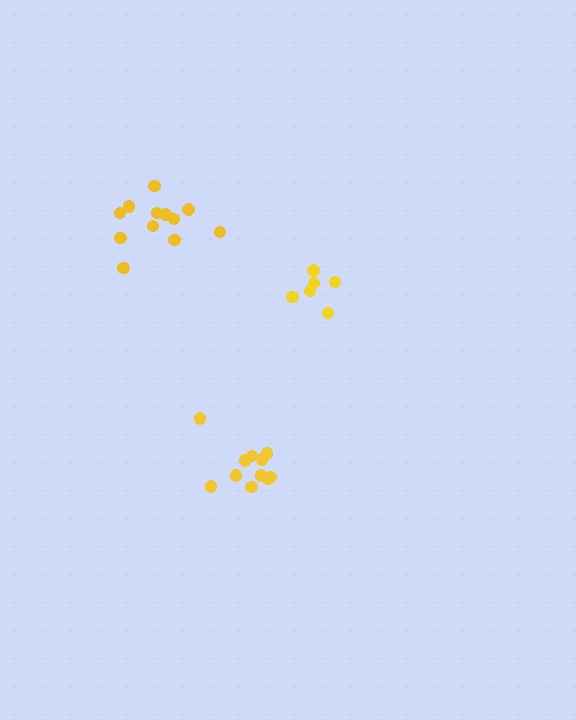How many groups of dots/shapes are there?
There are 3 groups.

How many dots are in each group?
Group 1: 12 dots, Group 2: 6 dots, Group 3: 12 dots (30 total).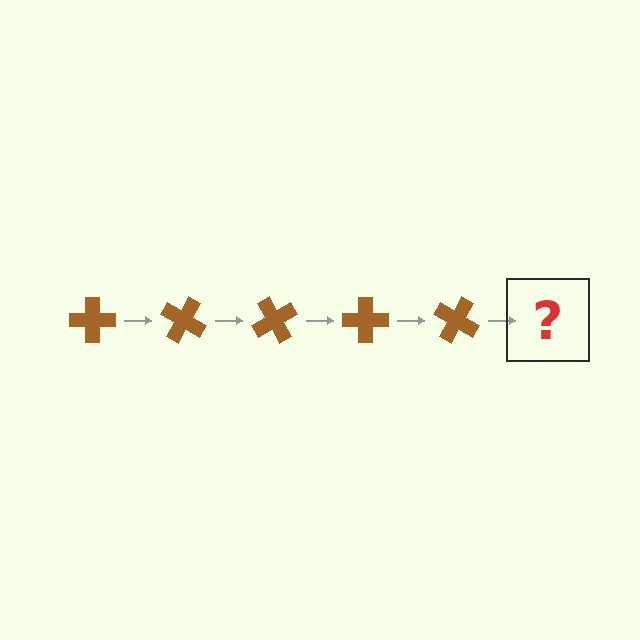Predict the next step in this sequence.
The next step is a brown cross rotated 150 degrees.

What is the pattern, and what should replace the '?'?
The pattern is that the cross rotates 30 degrees each step. The '?' should be a brown cross rotated 150 degrees.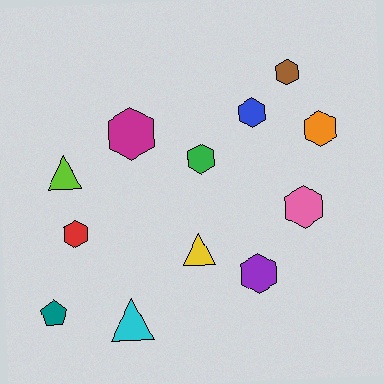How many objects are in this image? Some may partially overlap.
There are 12 objects.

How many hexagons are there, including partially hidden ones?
There are 8 hexagons.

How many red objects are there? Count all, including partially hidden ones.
There is 1 red object.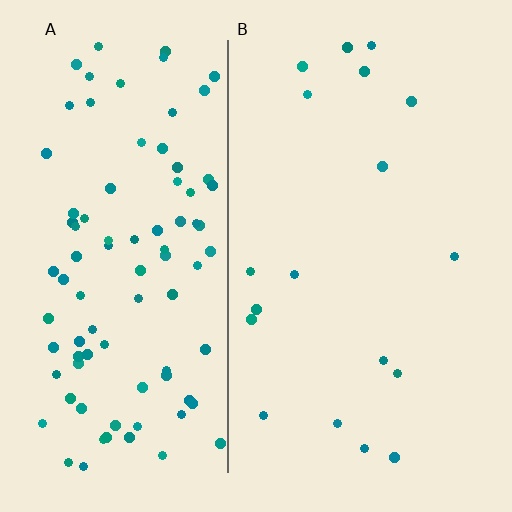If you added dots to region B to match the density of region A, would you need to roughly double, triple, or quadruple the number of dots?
Approximately quadruple.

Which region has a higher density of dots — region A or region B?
A (the left).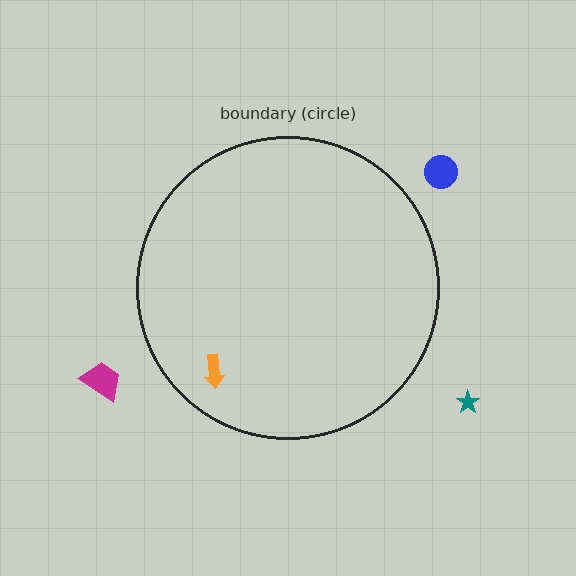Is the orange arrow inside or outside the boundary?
Inside.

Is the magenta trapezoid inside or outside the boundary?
Outside.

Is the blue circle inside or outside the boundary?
Outside.